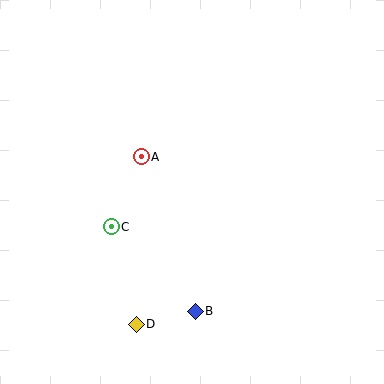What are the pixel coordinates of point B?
Point B is at (195, 311).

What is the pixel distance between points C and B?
The distance between C and B is 119 pixels.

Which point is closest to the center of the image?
Point A at (141, 157) is closest to the center.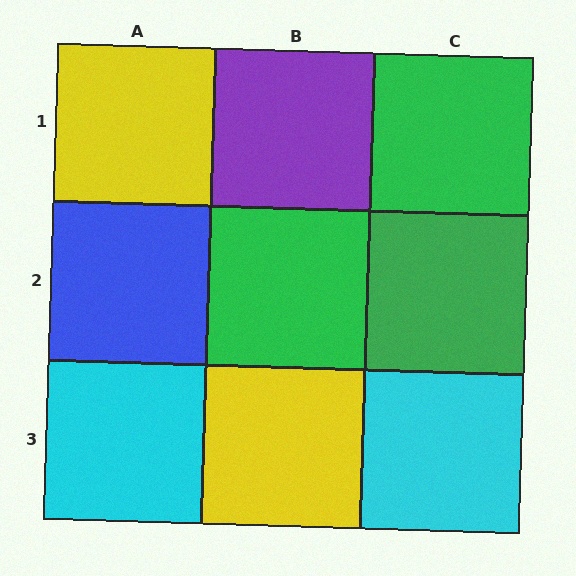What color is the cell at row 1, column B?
Purple.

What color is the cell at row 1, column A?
Yellow.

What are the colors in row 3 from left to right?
Cyan, yellow, cyan.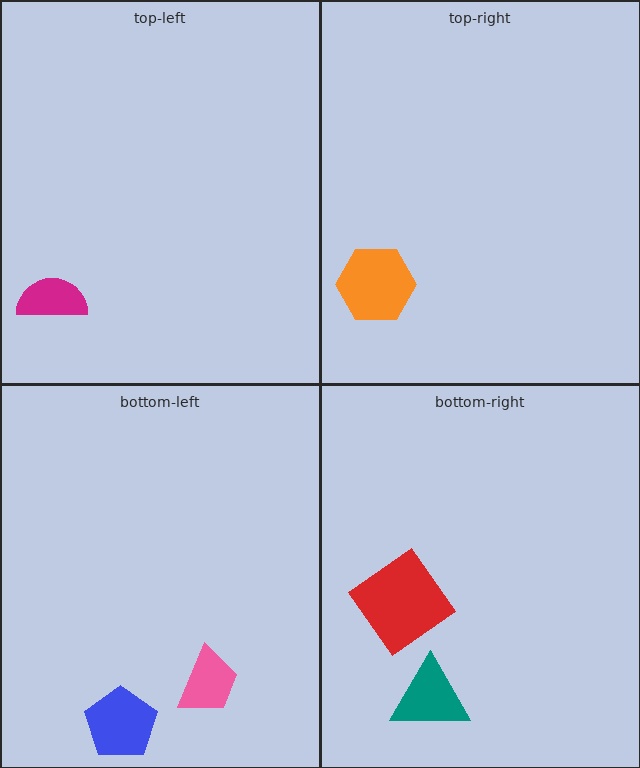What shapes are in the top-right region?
The orange hexagon.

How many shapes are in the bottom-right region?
2.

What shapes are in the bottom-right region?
The red diamond, the teal triangle.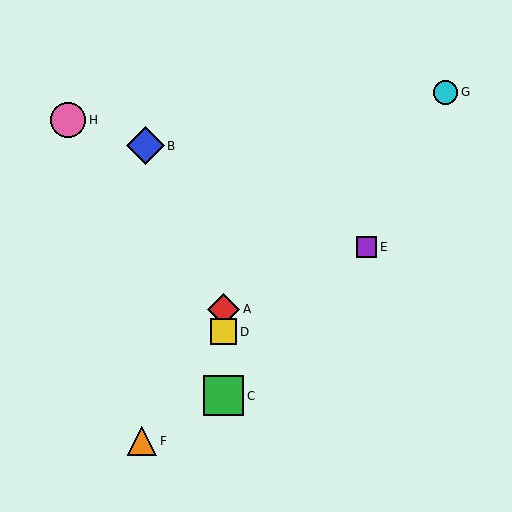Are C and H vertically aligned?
No, C is at x≈224 and H is at x≈68.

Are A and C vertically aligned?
Yes, both are at x≈224.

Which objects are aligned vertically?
Objects A, C, D are aligned vertically.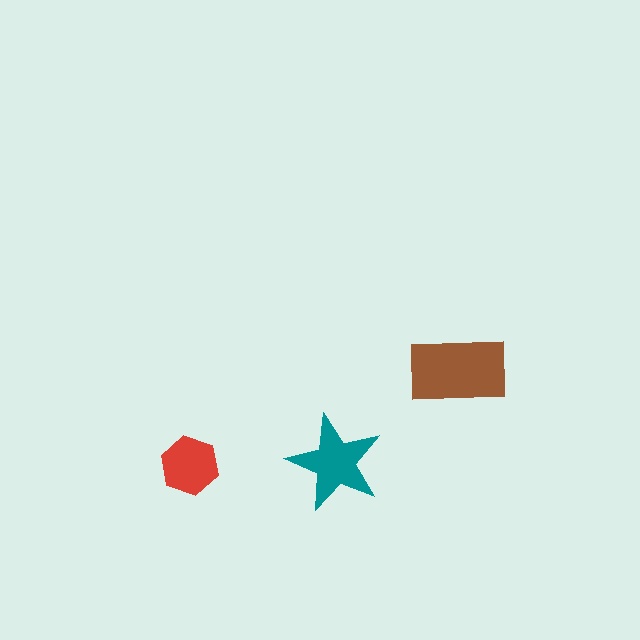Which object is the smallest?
The red hexagon.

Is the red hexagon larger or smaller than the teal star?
Smaller.